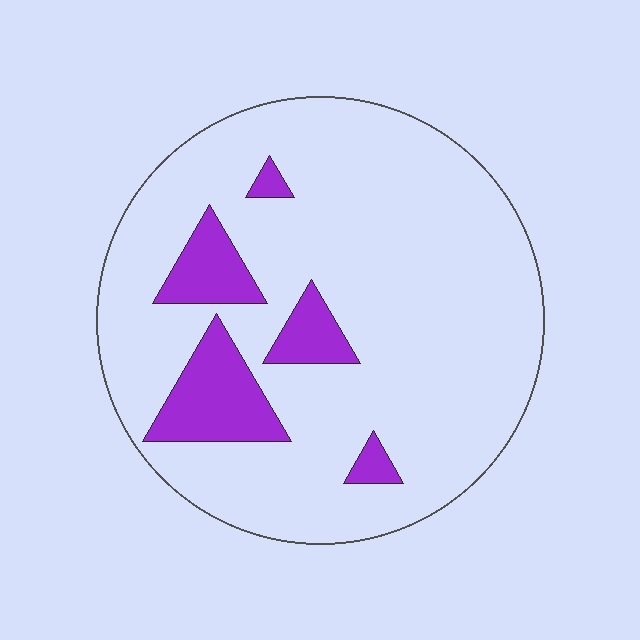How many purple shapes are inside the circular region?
5.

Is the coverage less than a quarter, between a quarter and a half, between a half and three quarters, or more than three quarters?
Less than a quarter.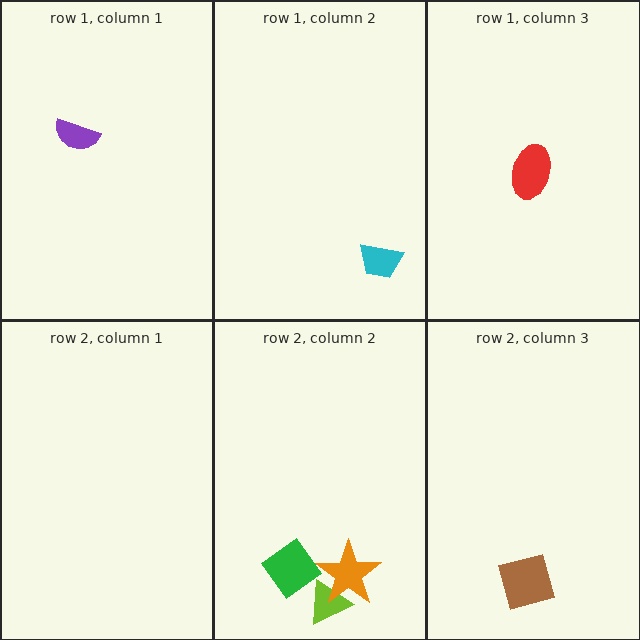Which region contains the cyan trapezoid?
The row 1, column 2 region.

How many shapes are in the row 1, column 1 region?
1.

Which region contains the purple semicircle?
The row 1, column 1 region.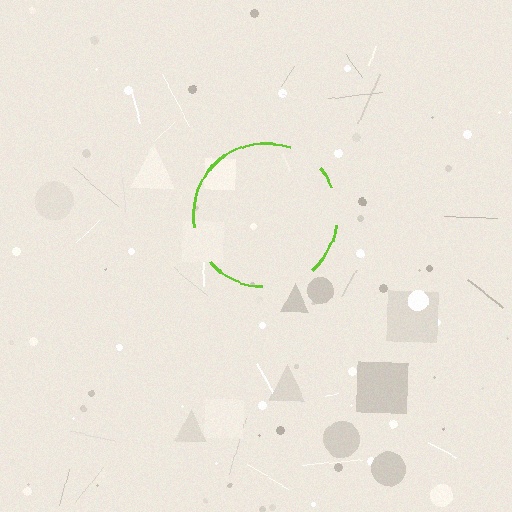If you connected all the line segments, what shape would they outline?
They would outline a circle.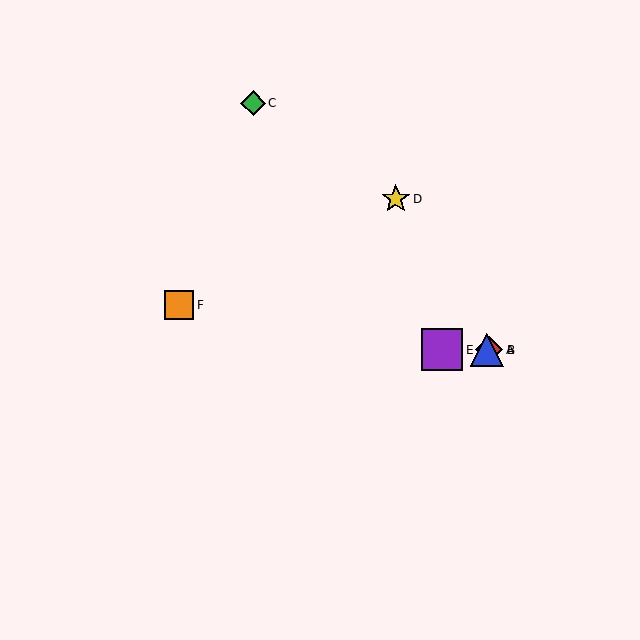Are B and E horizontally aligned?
Yes, both are at y≈350.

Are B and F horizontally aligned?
No, B is at y≈350 and F is at y≈305.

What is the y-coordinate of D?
Object D is at y≈199.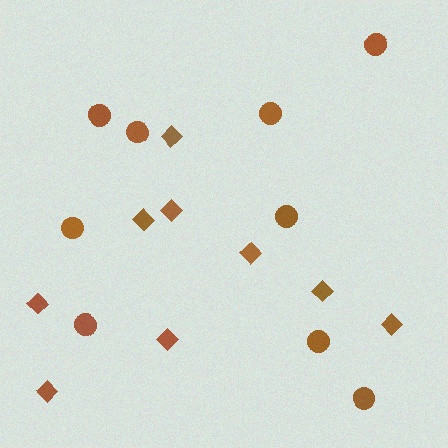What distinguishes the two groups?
There are 2 groups: one group of circles (9) and one group of diamonds (9).